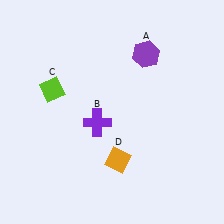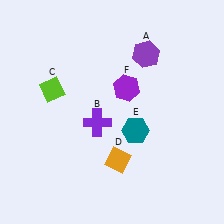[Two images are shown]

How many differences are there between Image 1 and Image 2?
There are 2 differences between the two images.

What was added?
A teal hexagon (E), a purple hexagon (F) were added in Image 2.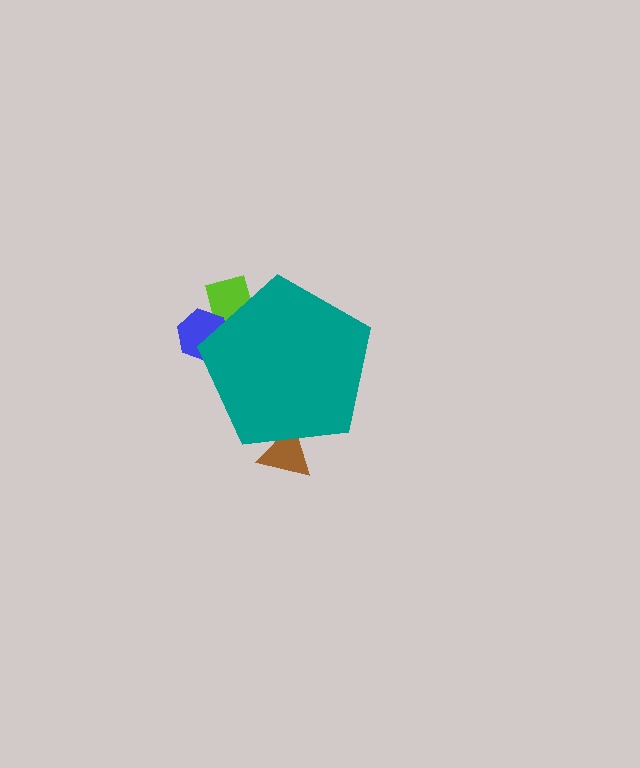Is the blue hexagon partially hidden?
Yes, the blue hexagon is partially hidden behind the teal pentagon.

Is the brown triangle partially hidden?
Yes, the brown triangle is partially hidden behind the teal pentagon.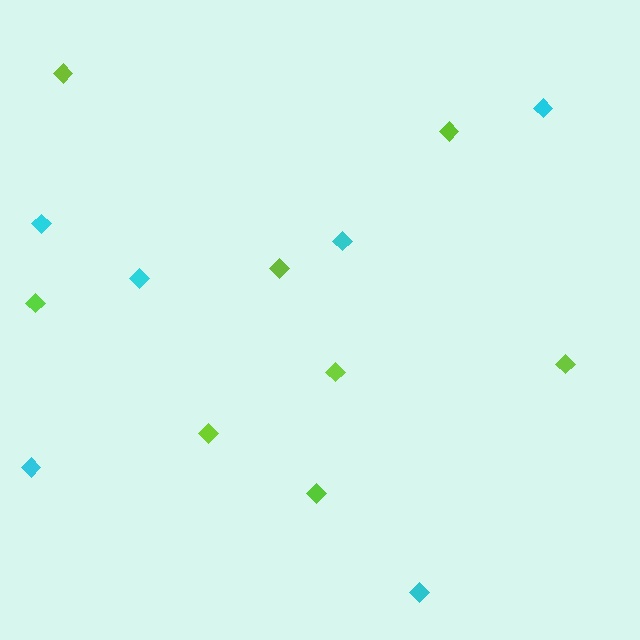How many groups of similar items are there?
There are 2 groups: one group of cyan diamonds (6) and one group of lime diamonds (8).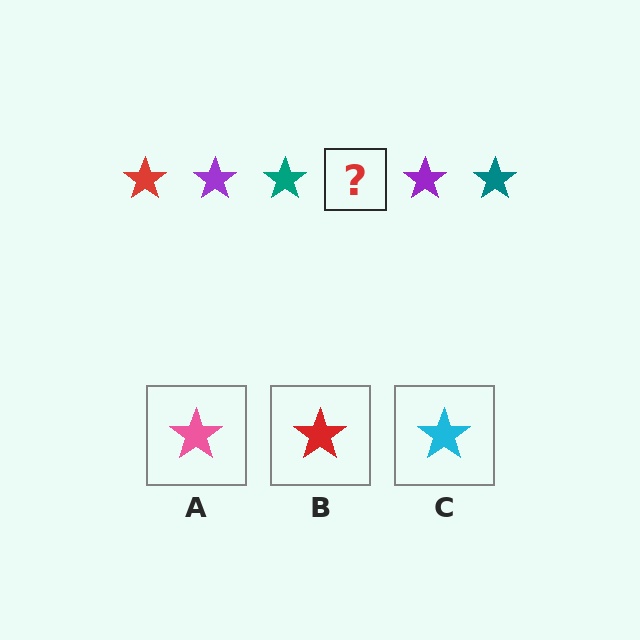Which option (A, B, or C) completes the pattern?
B.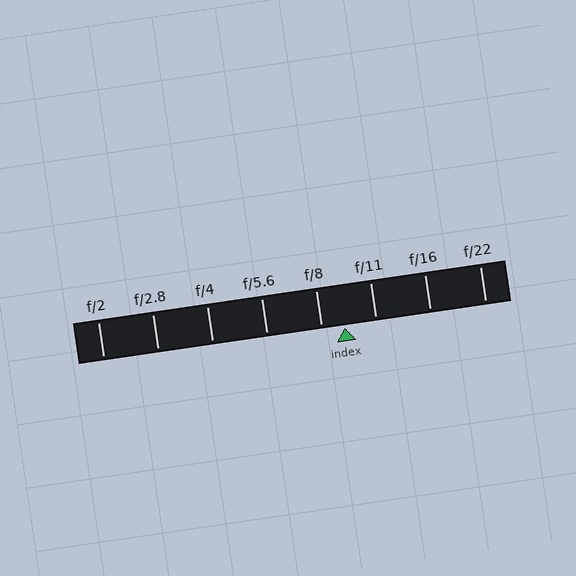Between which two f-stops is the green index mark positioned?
The index mark is between f/8 and f/11.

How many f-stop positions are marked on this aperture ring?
There are 8 f-stop positions marked.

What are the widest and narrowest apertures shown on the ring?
The widest aperture shown is f/2 and the narrowest is f/22.